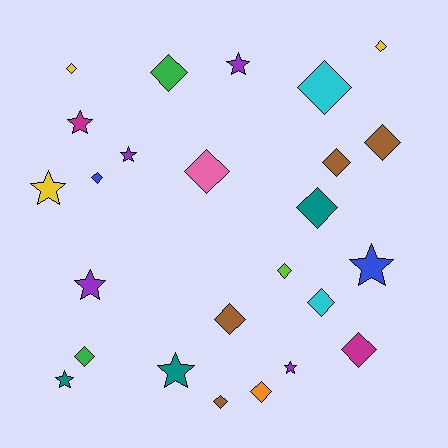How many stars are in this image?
There are 9 stars.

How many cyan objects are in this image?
There are 2 cyan objects.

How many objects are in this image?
There are 25 objects.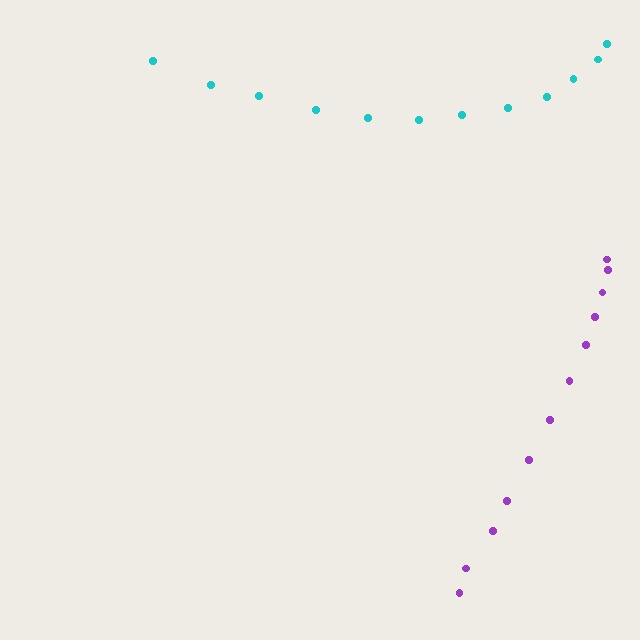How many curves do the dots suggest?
There are 2 distinct paths.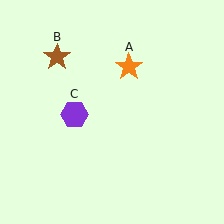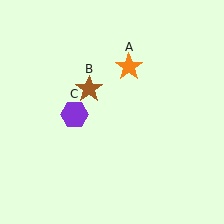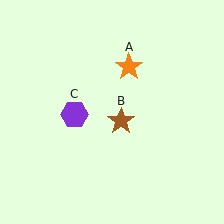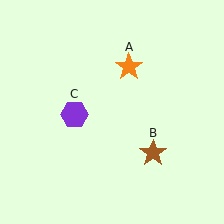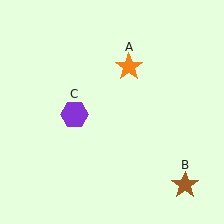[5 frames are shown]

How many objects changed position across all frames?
1 object changed position: brown star (object B).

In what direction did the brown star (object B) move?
The brown star (object B) moved down and to the right.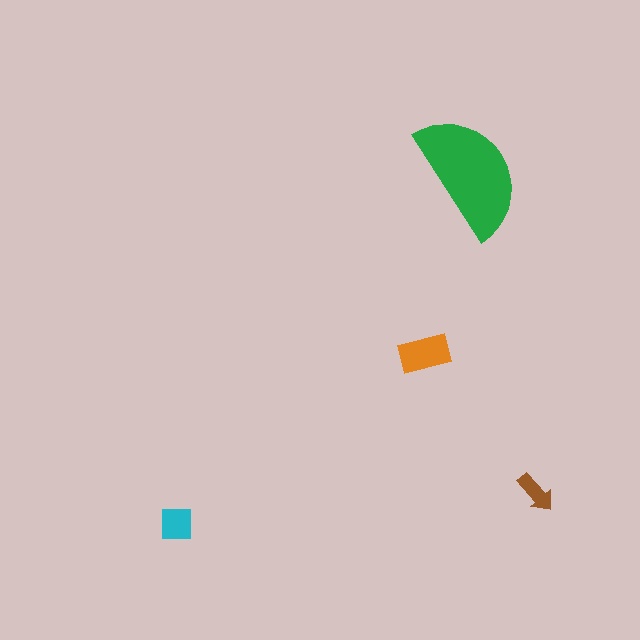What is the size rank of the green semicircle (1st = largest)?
1st.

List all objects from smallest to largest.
The brown arrow, the cyan square, the orange rectangle, the green semicircle.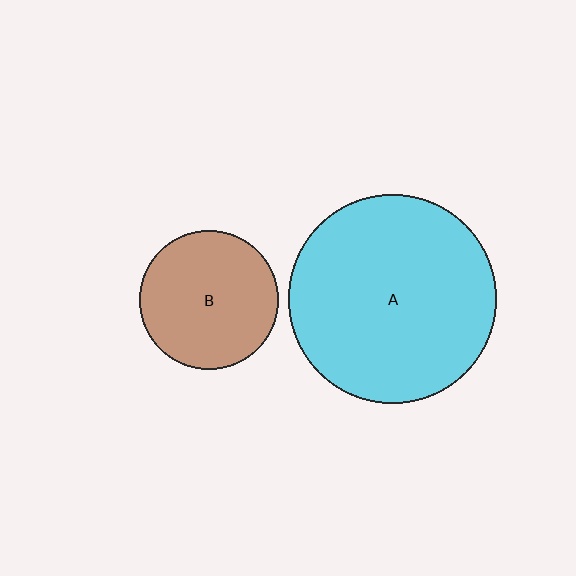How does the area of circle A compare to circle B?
Approximately 2.3 times.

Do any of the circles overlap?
No, none of the circles overlap.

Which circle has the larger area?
Circle A (cyan).